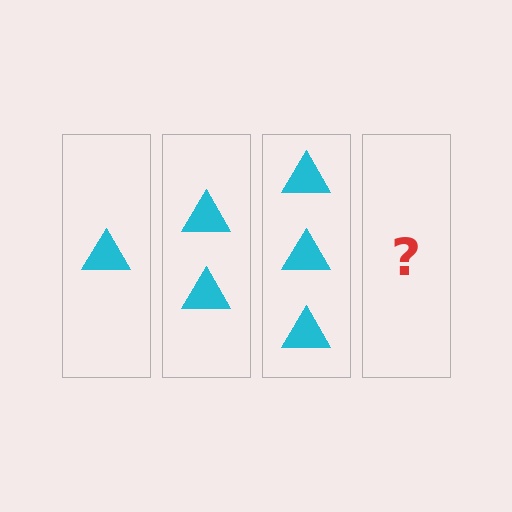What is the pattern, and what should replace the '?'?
The pattern is that each step adds one more triangle. The '?' should be 4 triangles.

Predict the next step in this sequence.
The next step is 4 triangles.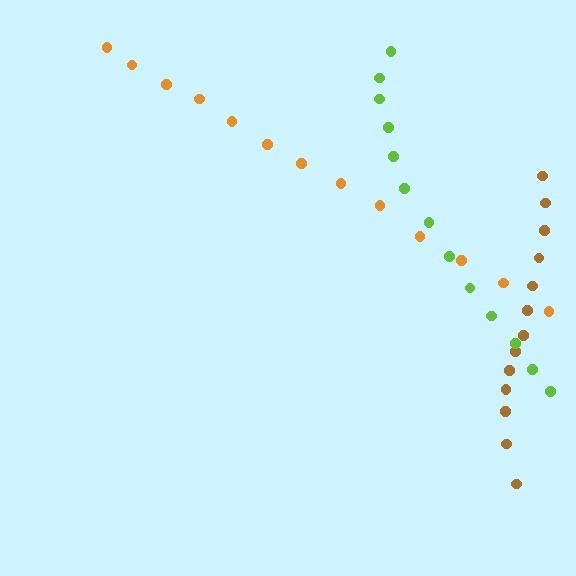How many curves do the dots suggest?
There are 3 distinct paths.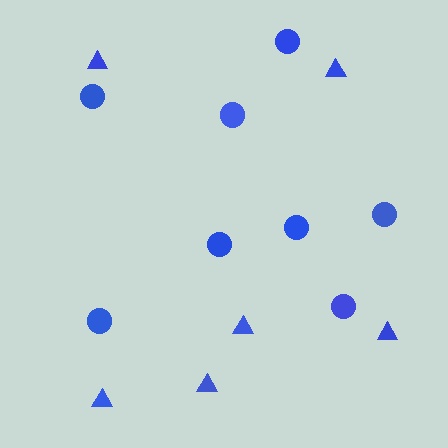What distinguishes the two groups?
There are 2 groups: one group of circles (8) and one group of triangles (6).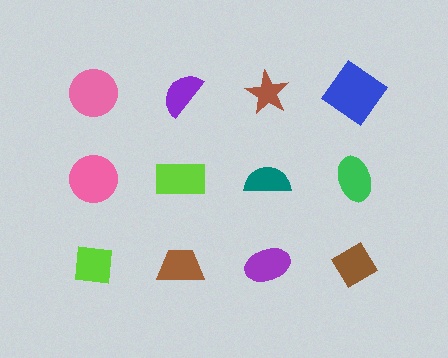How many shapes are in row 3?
4 shapes.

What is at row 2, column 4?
A green ellipse.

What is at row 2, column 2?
A lime rectangle.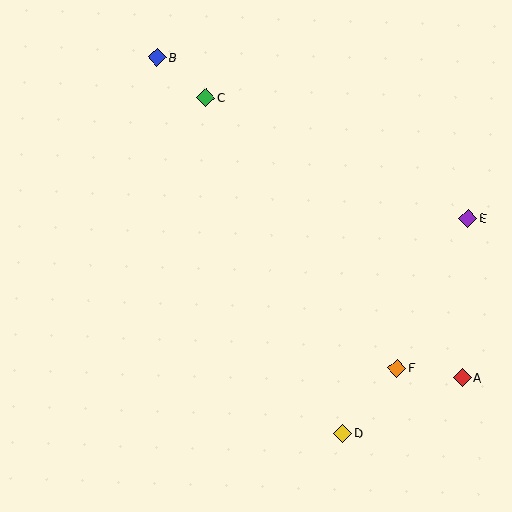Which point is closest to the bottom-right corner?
Point A is closest to the bottom-right corner.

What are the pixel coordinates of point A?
Point A is at (462, 378).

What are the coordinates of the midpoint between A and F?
The midpoint between A and F is at (430, 373).